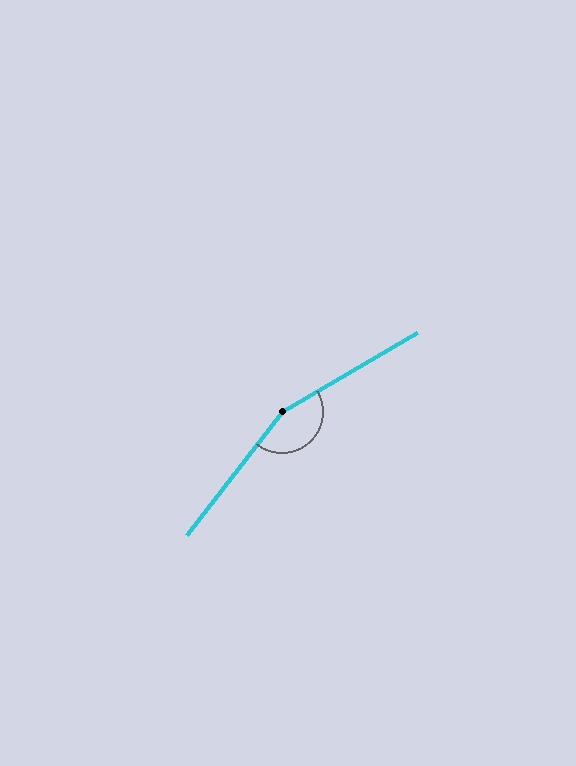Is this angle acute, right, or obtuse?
It is obtuse.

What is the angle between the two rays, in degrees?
Approximately 158 degrees.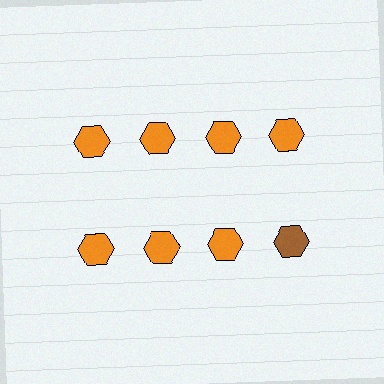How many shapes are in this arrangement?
There are 8 shapes arranged in a grid pattern.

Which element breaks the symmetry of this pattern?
The brown hexagon in the second row, second from right column breaks the symmetry. All other shapes are orange hexagons.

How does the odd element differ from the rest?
It has a different color: brown instead of orange.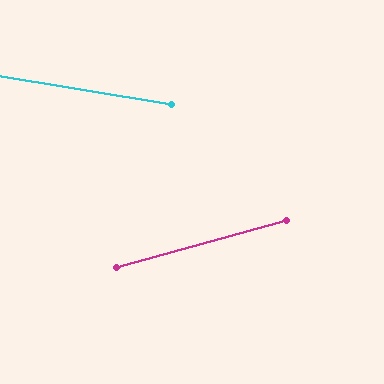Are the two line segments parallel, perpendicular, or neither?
Neither parallel nor perpendicular — they differ by about 25°.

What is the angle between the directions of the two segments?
Approximately 25 degrees.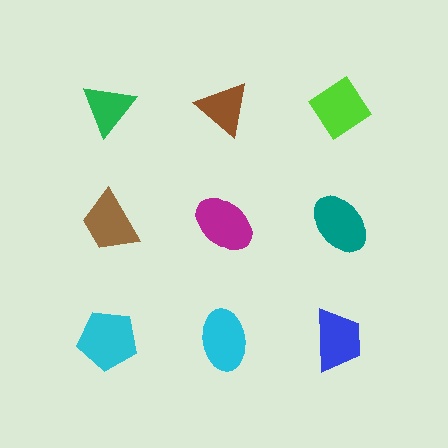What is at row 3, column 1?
A cyan pentagon.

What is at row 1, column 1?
A green triangle.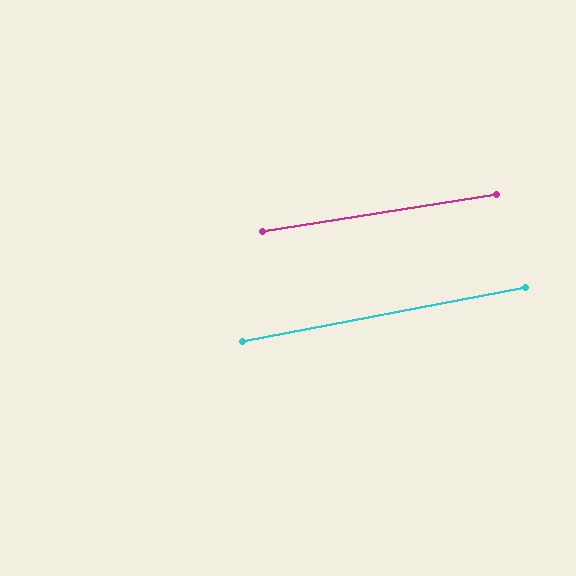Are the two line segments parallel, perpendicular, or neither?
Parallel — their directions differ by only 1.8°.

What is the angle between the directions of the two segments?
Approximately 2 degrees.